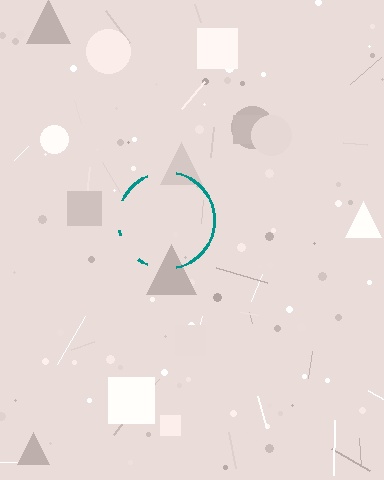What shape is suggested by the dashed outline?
The dashed outline suggests a circle.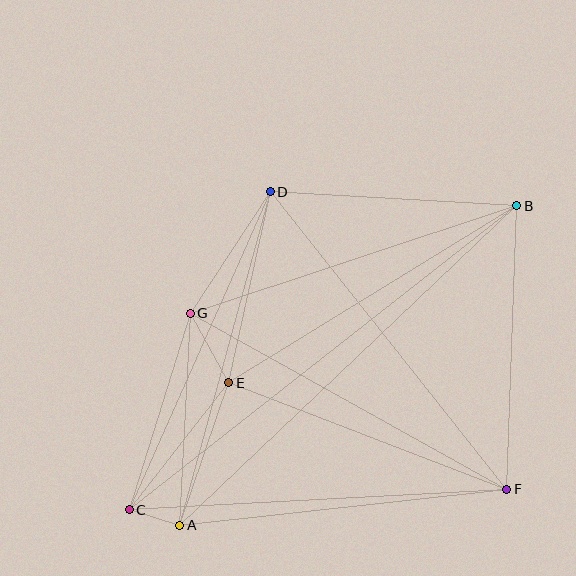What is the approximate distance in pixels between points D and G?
The distance between D and G is approximately 146 pixels.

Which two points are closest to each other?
Points A and C are closest to each other.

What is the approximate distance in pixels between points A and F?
The distance between A and F is approximately 329 pixels.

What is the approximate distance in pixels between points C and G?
The distance between C and G is approximately 206 pixels.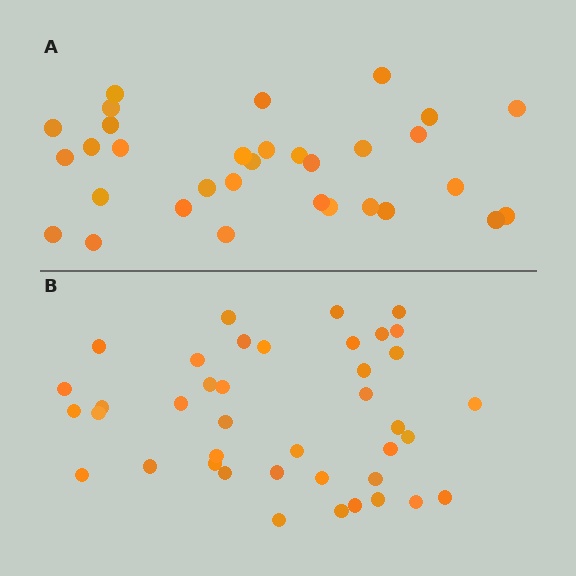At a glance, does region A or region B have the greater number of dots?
Region B (the bottom region) has more dots.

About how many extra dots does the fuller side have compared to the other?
Region B has roughly 8 or so more dots than region A.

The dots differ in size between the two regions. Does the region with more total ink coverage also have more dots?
No. Region A has more total ink coverage because its dots are larger, but region B actually contains more individual dots. Total area can be misleading — the number of items is what matters here.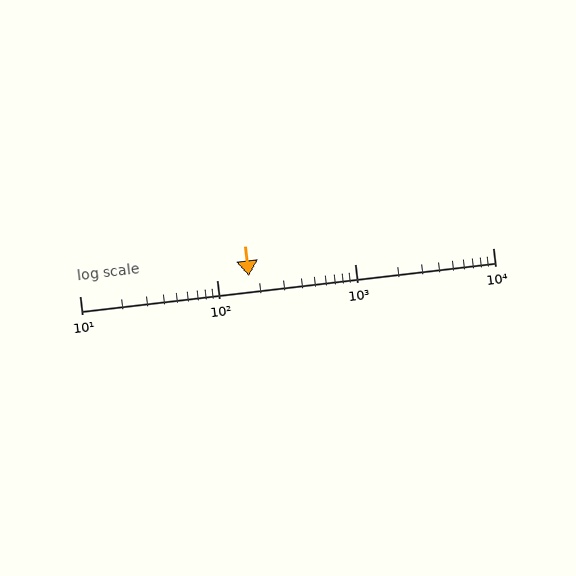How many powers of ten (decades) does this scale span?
The scale spans 3 decades, from 10 to 10000.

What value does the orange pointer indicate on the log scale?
The pointer indicates approximately 170.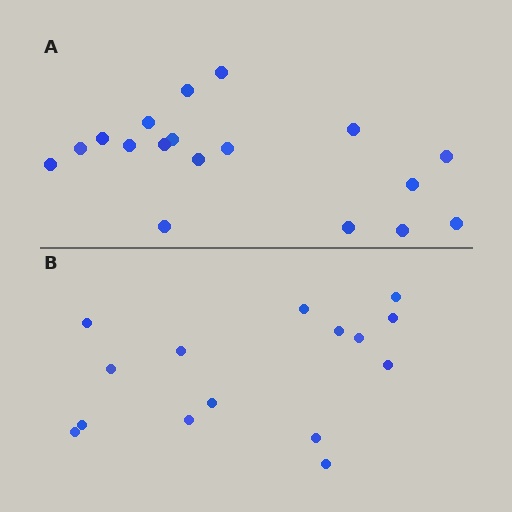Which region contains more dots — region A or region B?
Region A (the top region) has more dots.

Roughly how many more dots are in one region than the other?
Region A has just a few more — roughly 2 or 3 more dots than region B.